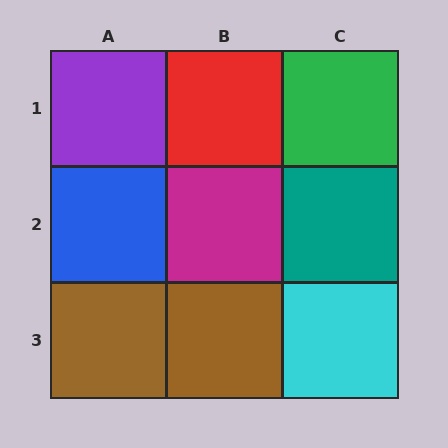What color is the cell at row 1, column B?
Red.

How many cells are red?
1 cell is red.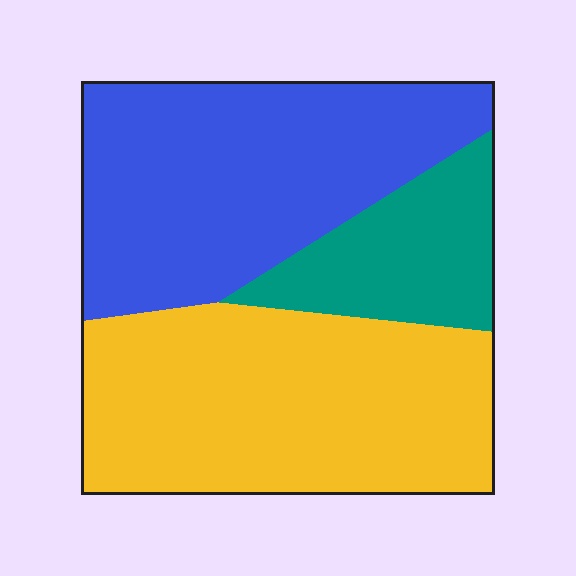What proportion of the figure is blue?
Blue takes up about two fifths (2/5) of the figure.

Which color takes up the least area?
Teal, at roughly 15%.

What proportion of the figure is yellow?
Yellow takes up about two fifths (2/5) of the figure.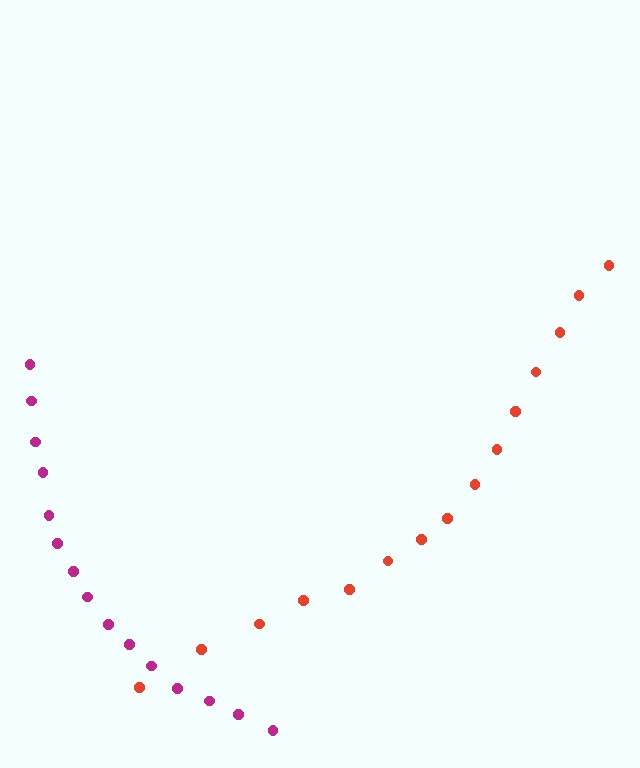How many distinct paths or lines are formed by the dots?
There are 2 distinct paths.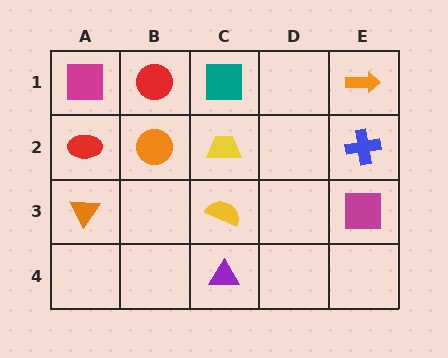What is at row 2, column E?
A blue cross.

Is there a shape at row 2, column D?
No, that cell is empty.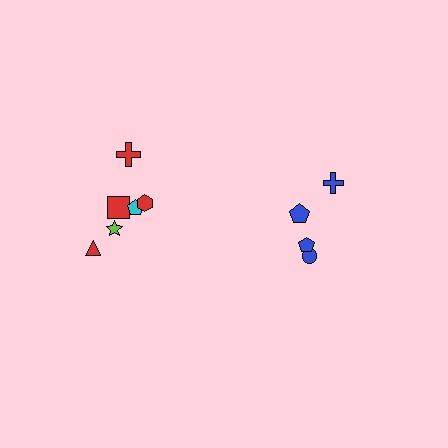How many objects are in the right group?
There are 4 objects.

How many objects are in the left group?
There are 6 objects.